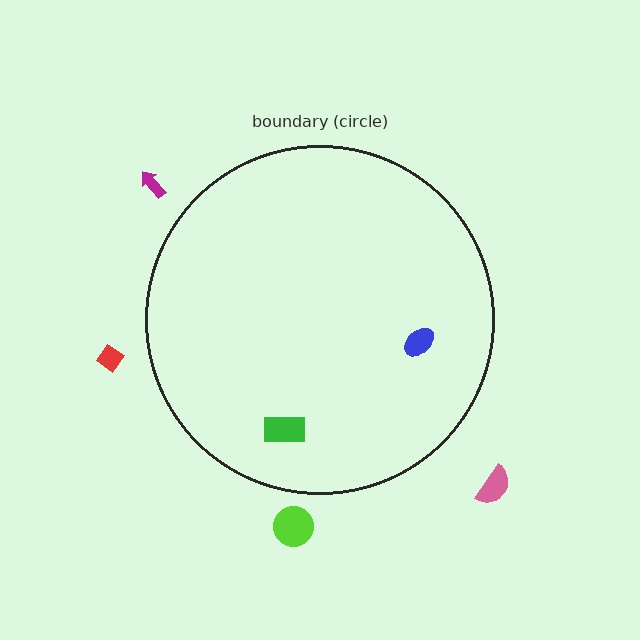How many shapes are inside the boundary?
2 inside, 4 outside.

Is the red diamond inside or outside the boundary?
Outside.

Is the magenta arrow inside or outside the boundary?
Outside.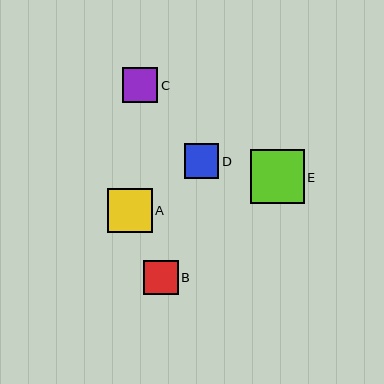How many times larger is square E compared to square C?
Square E is approximately 1.5 times the size of square C.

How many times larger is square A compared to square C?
Square A is approximately 1.3 times the size of square C.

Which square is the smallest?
Square D is the smallest with a size of approximately 35 pixels.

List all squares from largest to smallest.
From largest to smallest: E, A, C, B, D.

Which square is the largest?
Square E is the largest with a size of approximately 54 pixels.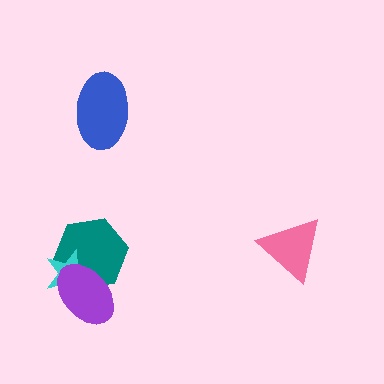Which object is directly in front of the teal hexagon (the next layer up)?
The cyan star is directly in front of the teal hexagon.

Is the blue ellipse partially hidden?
No, no other shape covers it.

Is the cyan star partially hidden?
Yes, it is partially covered by another shape.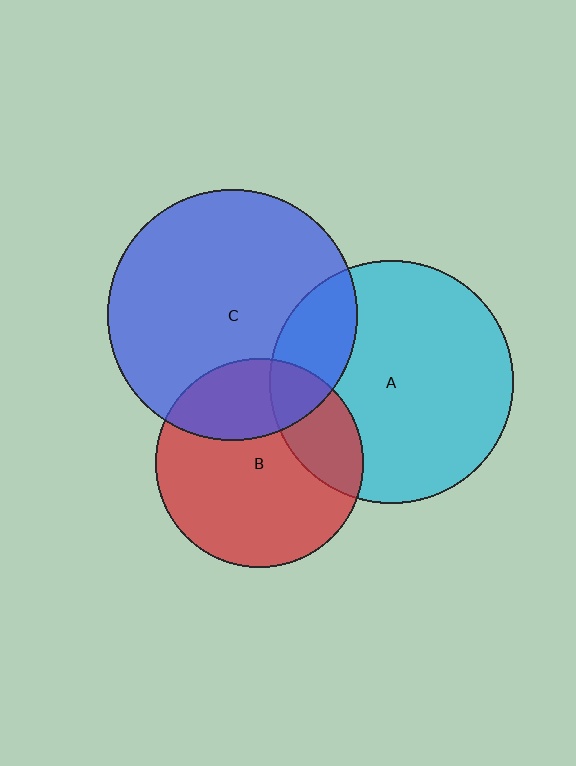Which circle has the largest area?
Circle C (blue).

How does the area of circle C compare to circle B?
Approximately 1.4 times.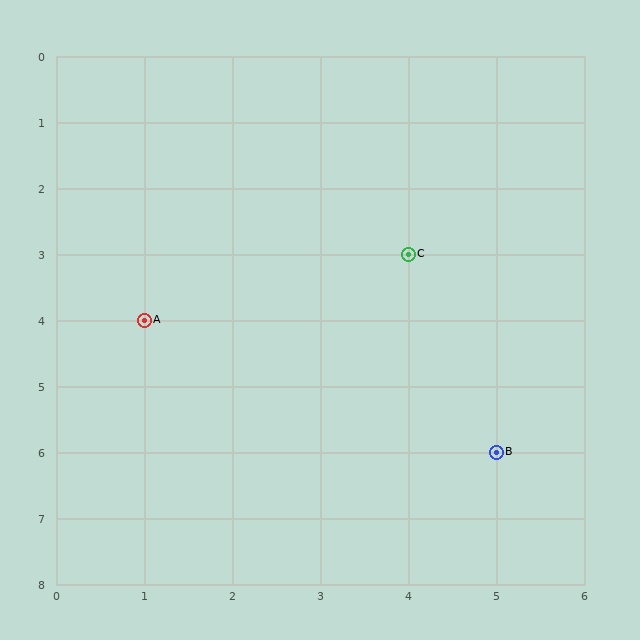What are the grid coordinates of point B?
Point B is at grid coordinates (5, 6).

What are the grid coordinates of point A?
Point A is at grid coordinates (1, 4).